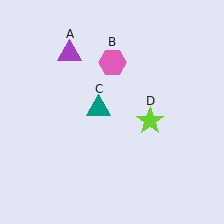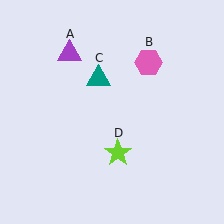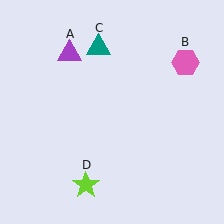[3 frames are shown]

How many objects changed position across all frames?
3 objects changed position: pink hexagon (object B), teal triangle (object C), lime star (object D).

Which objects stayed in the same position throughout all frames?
Purple triangle (object A) remained stationary.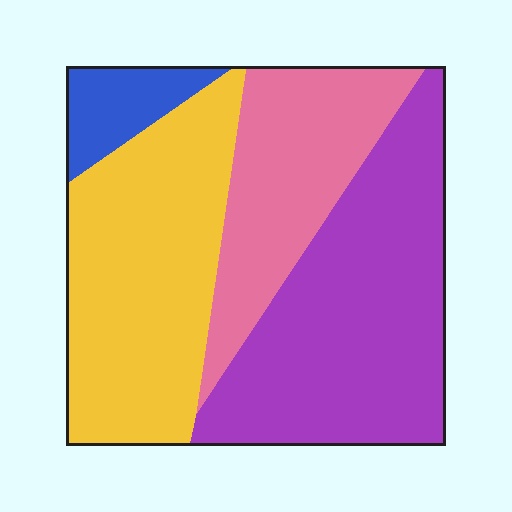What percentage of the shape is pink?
Pink covers around 20% of the shape.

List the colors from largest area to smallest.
From largest to smallest: purple, yellow, pink, blue.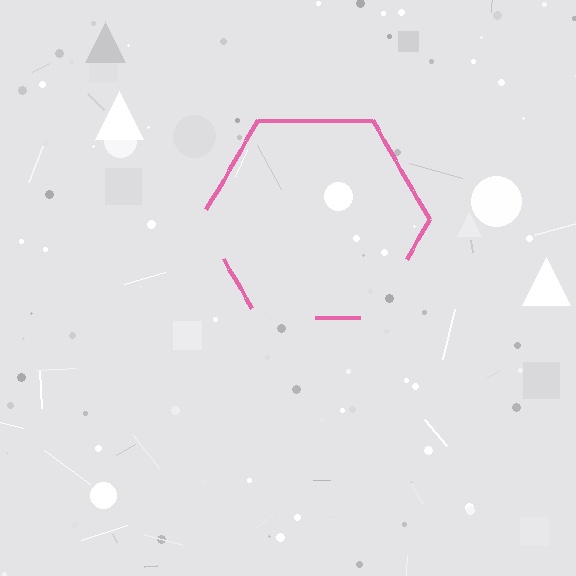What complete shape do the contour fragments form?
The contour fragments form a hexagon.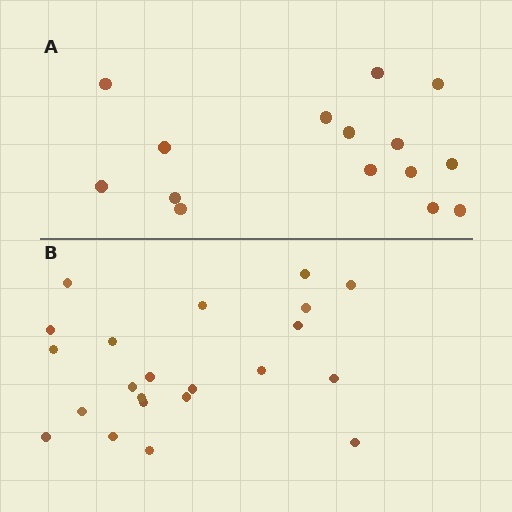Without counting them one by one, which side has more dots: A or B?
Region B (the bottom region) has more dots.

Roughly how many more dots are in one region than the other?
Region B has roughly 8 or so more dots than region A.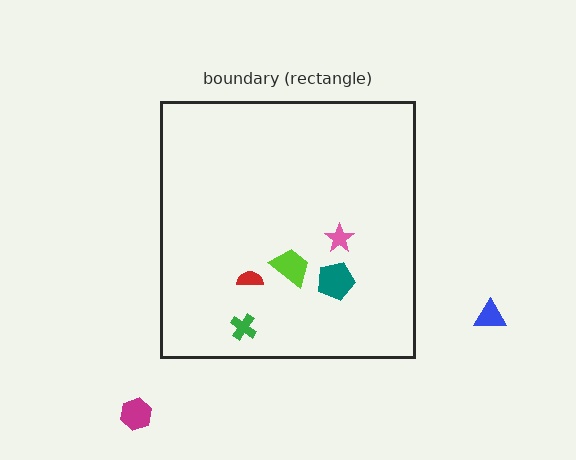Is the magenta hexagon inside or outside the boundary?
Outside.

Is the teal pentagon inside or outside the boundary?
Inside.